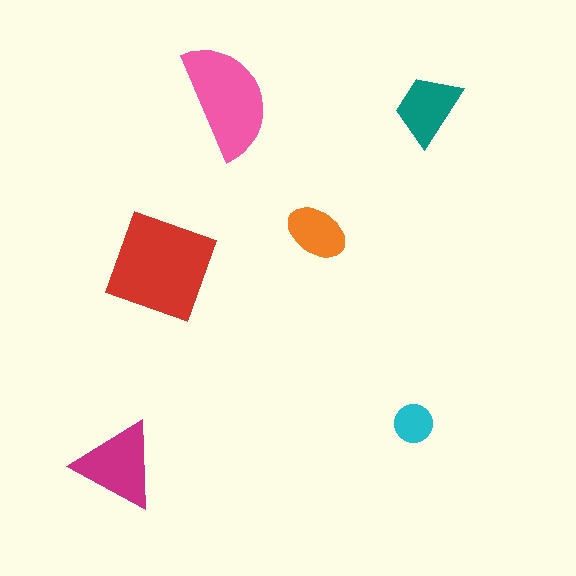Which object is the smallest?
The cyan circle.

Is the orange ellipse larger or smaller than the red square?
Smaller.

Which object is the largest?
The red square.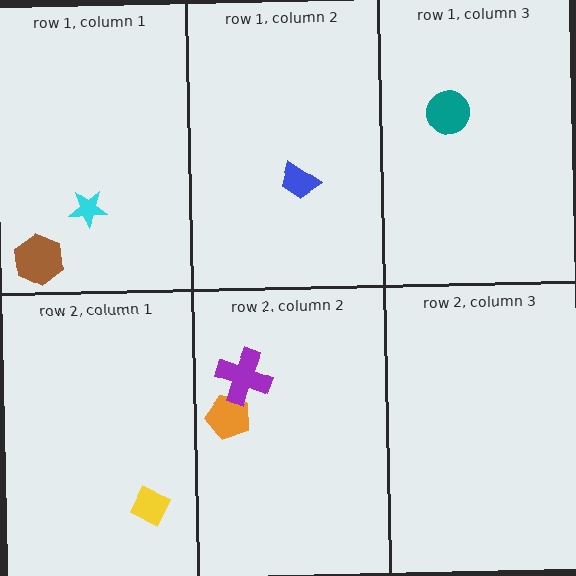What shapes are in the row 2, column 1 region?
The yellow diamond.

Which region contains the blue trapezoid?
The row 1, column 2 region.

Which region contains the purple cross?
The row 2, column 2 region.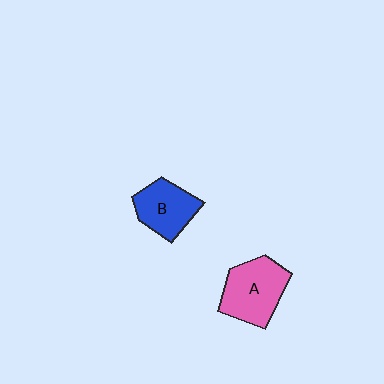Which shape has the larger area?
Shape A (pink).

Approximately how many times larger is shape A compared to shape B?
Approximately 1.3 times.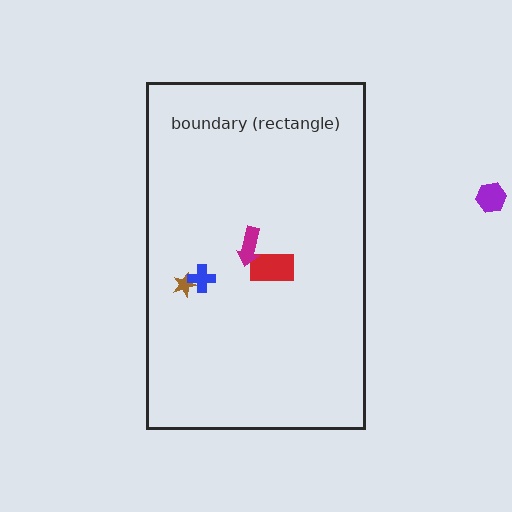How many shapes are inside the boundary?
4 inside, 1 outside.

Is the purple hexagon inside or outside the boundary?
Outside.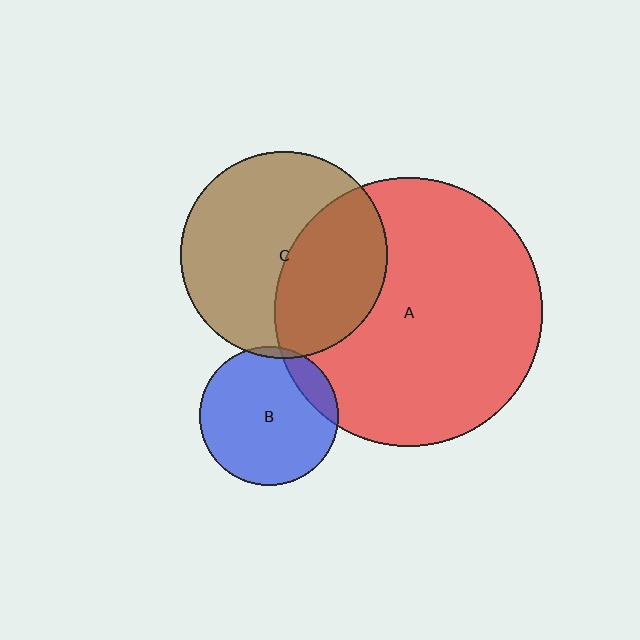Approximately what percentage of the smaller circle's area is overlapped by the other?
Approximately 5%.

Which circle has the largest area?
Circle A (red).